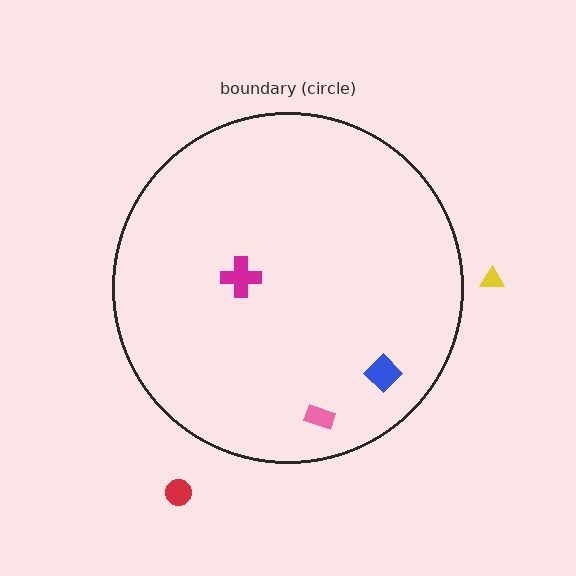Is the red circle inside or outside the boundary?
Outside.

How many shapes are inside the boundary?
3 inside, 2 outside.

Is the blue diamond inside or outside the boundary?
Inside.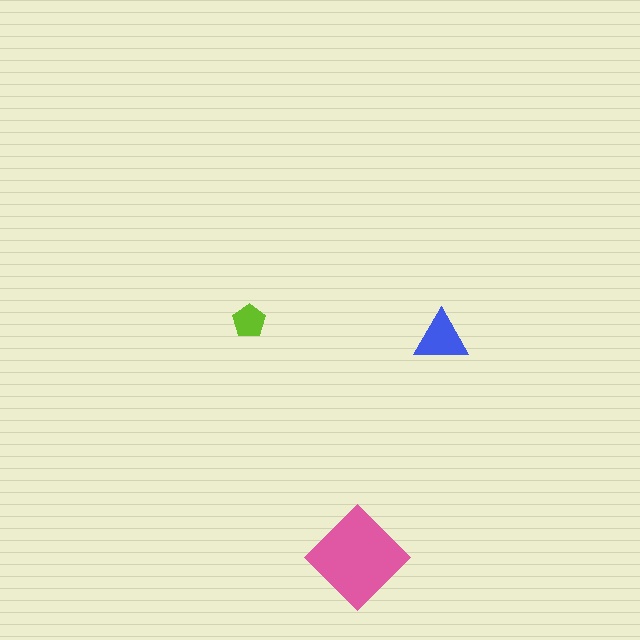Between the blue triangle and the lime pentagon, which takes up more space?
The blue triangle.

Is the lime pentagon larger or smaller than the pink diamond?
Smaller.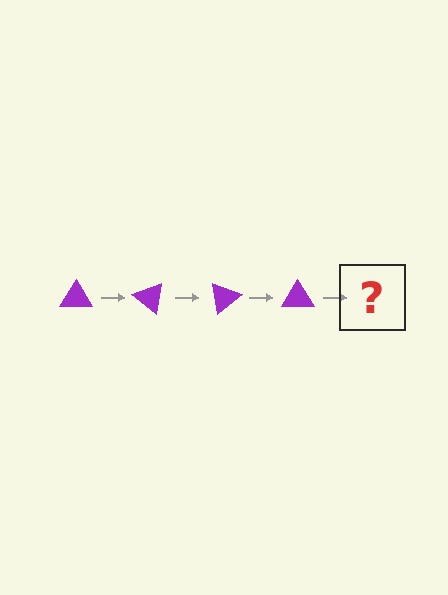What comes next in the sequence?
The next element should be a purple triangle rotated 160 degrees.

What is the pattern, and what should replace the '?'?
The pattern is that the triangle rotates 40 degrees each step. The '?' should be a purple triangle rotated 160 degrees.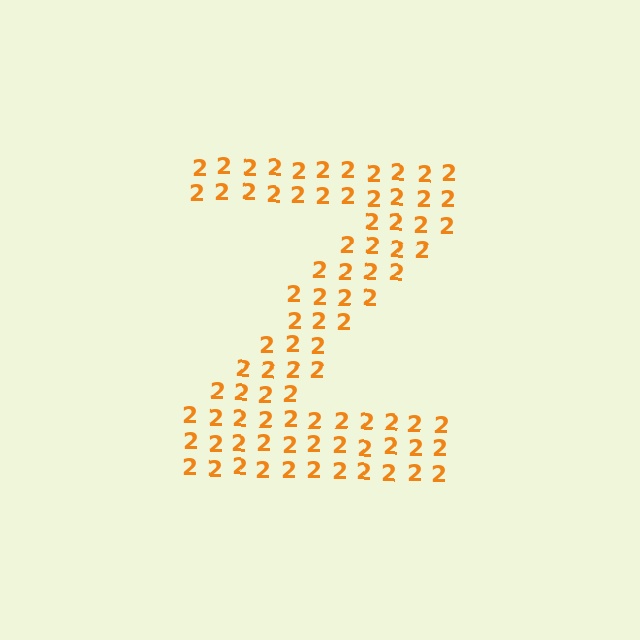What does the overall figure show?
The overall figure shows the letter Z.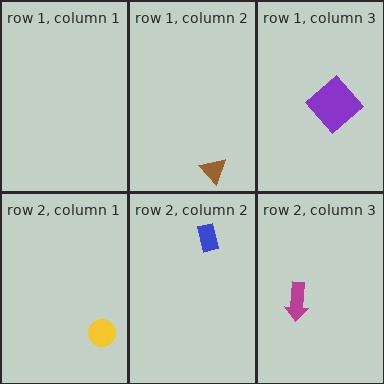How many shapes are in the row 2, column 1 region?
1.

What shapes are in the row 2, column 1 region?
The yellow circle.